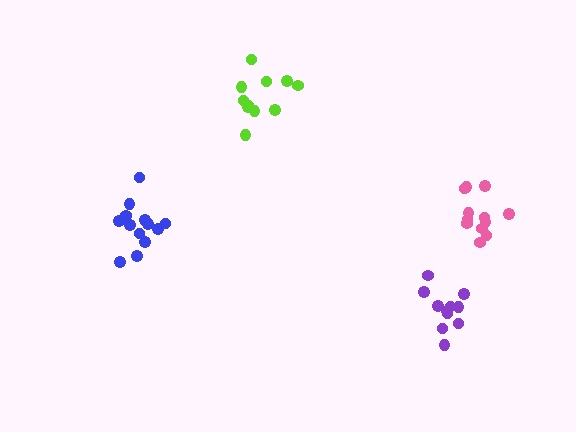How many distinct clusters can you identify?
There are 4 distinct clusters.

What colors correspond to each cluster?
The clusters are colored: lime, blue, purple, pink.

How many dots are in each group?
Group 1: 11 dots, Group 2: 13 dots, Group 3: 11 dots, Group 4: 12 dots (47 total).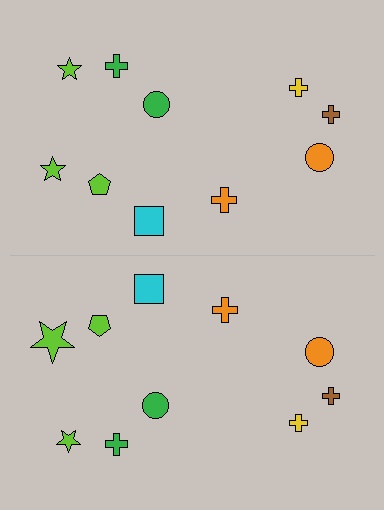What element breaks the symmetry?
The lime star on the bottom side has a different size than its mirror counterpart.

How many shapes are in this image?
There are 20 shapes in this image.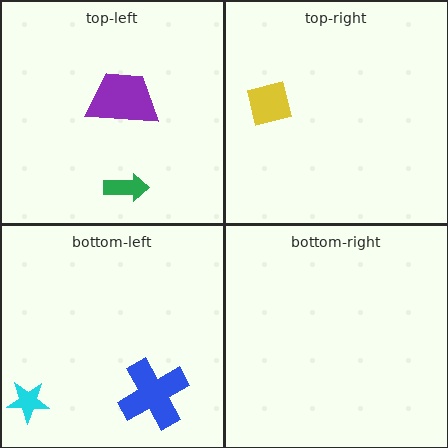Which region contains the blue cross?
The bottom-left region.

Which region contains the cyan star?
The bottom-left region.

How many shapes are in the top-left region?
2.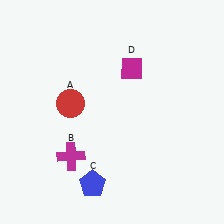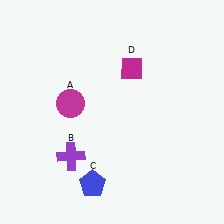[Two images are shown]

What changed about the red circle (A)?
In Image 1, A is red. In Image 2, it changed to magenta.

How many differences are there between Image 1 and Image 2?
There are 2 differences between the two images.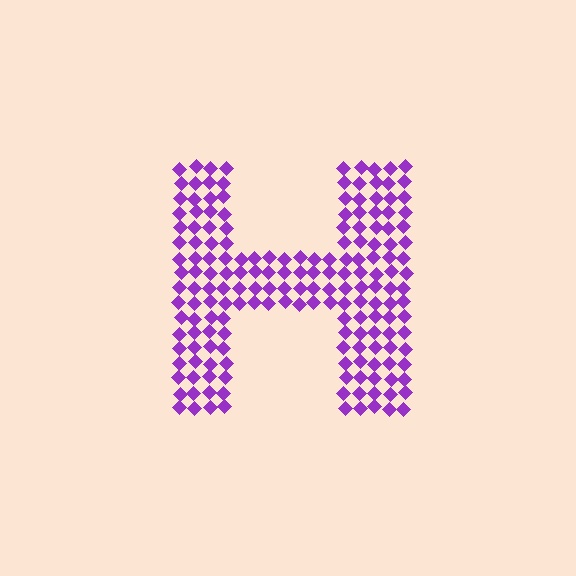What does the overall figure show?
The overall figure shows the letter H.